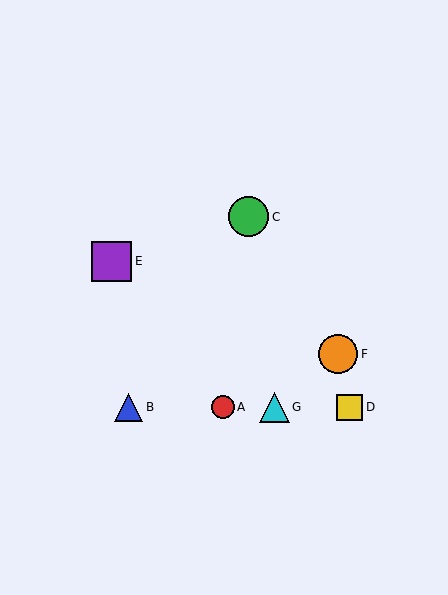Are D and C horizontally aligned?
No, D is at y≈407 and C is at y≈217.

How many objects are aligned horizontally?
4 objects (A, B, D, G) are aligned horizontally.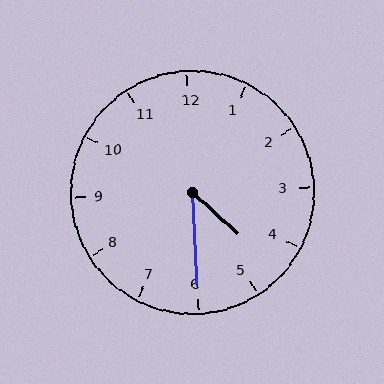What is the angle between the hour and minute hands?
Approximately 45 degrees.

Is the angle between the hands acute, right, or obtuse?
It is acute.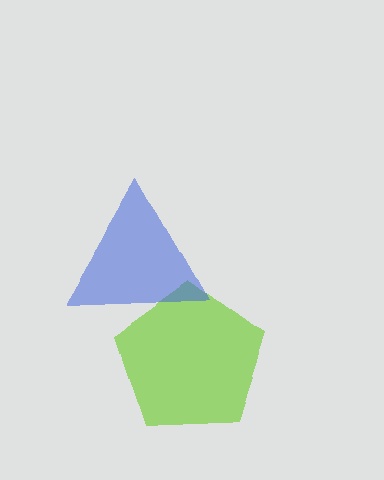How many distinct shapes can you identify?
There are 2 distinct shapes: a lime pentagon, a blue triangle.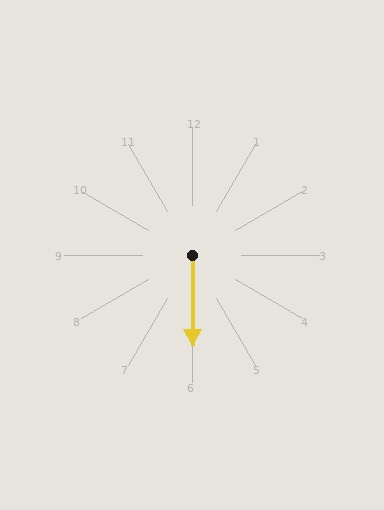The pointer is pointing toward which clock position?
Roughly 6 o'clock.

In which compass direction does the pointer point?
South.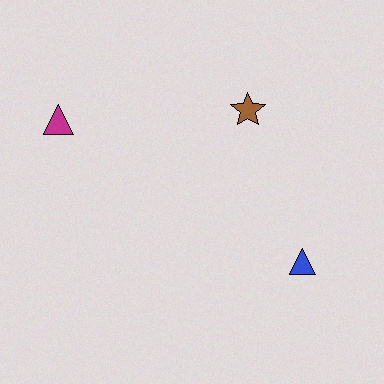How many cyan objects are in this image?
There are no cyan objects.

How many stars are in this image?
There is 1 star.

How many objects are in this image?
There are 3 objects.